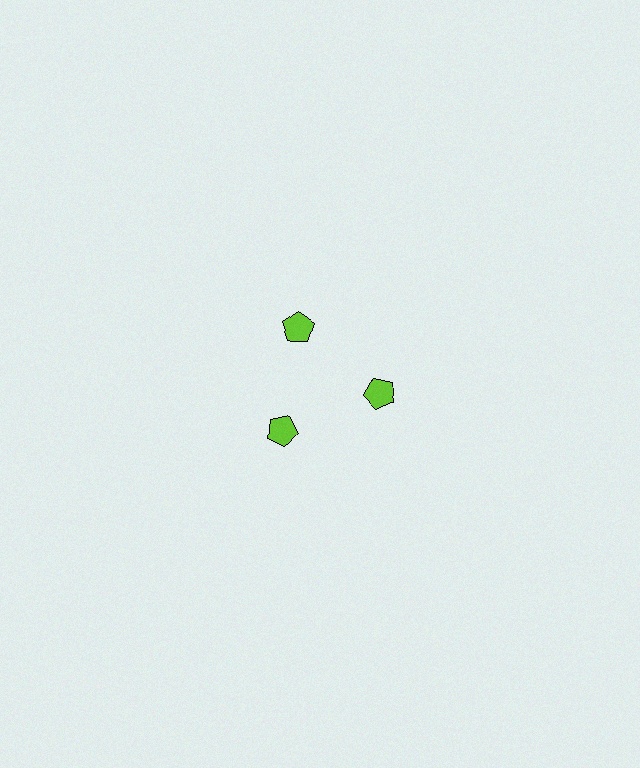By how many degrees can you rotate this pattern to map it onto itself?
The pattern maps onto itself every 120 degrees of rotation.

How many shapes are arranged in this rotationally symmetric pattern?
There are 3 shapes, arranged in 3 groups of 1.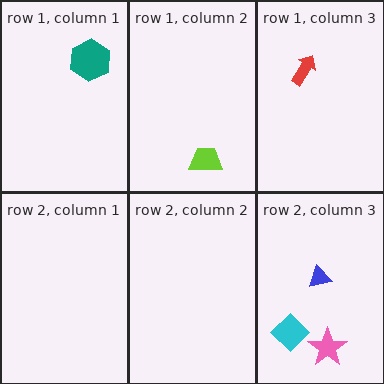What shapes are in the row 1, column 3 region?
The red arrow.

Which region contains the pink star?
The row 2, column 3 region.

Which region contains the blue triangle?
The row 2, column 3 region.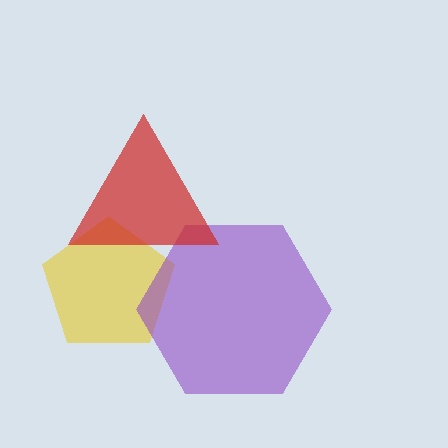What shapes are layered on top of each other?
The layered shapes are: a yellow pentagon, a purple hexagon, a red triangle.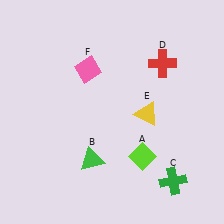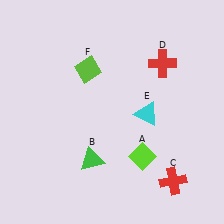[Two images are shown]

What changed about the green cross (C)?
In Image 1, C is green. In Image 2, it changed to red.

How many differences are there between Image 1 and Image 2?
There are 3 differences between the two images.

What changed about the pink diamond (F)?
In Image 1, F is pink. In Image 2, it changed to lime.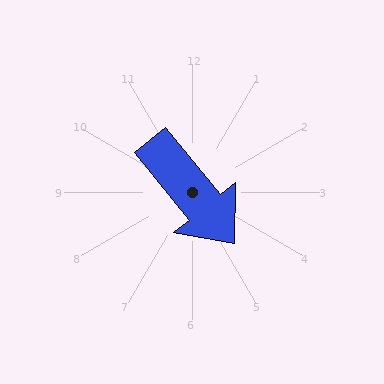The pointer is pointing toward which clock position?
Roughly 5 o'clock.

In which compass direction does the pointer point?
Southeast.